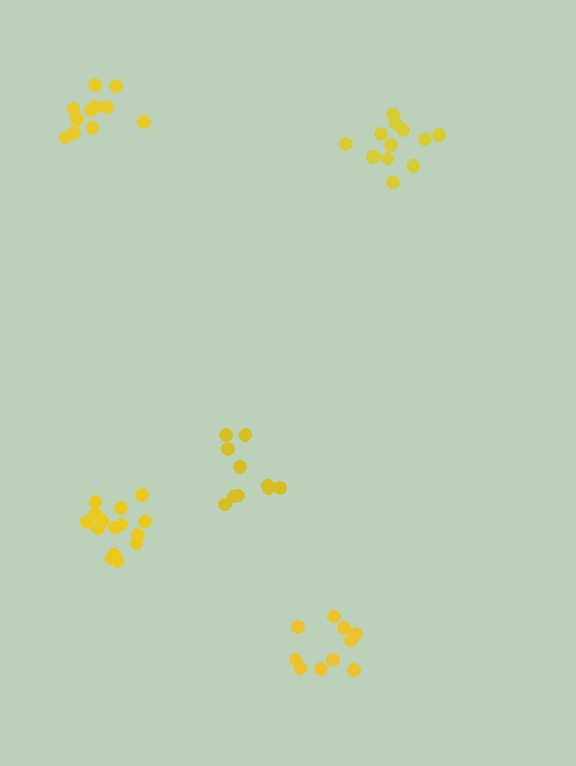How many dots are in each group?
Group 1: 10 dots, Group 2: 10 dots, Group 3: 13 dots, Group 4: 16 dots, Group 5: 11 dots (60 total).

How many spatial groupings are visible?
There are 5 spatial groupings.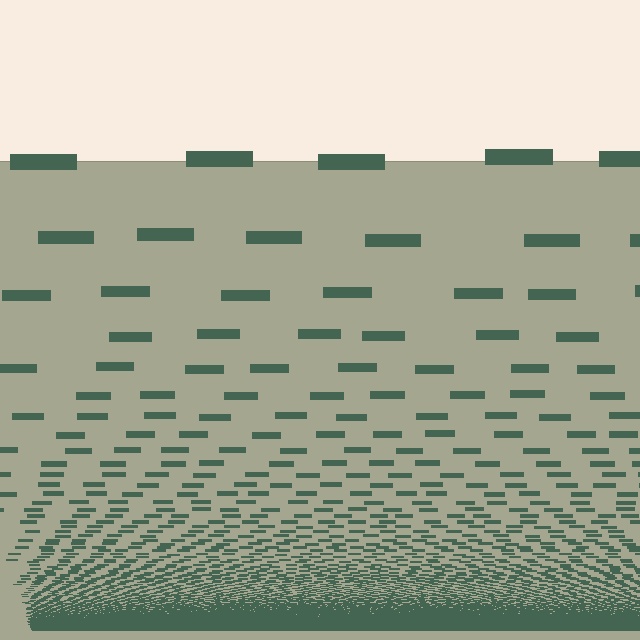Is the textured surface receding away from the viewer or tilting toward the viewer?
The surface appears to tilt toward the viewer. Texture elements get larger and sparser toward the top.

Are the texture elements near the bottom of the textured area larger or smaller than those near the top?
Smaller. The gradient is inverted — elements near the bottom are smaller and denser.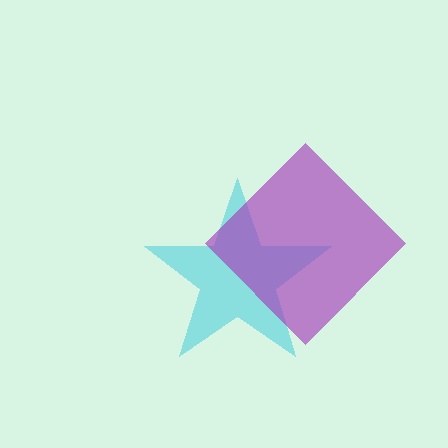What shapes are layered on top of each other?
The layered shapes are: a cyan star, a purple diamond.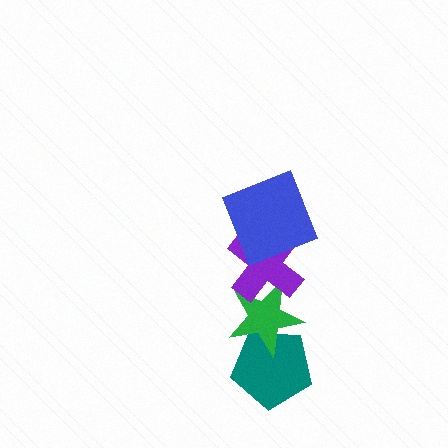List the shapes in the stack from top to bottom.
From top to bottom: the blue square, the purple cross, the green star, the teal pentagon.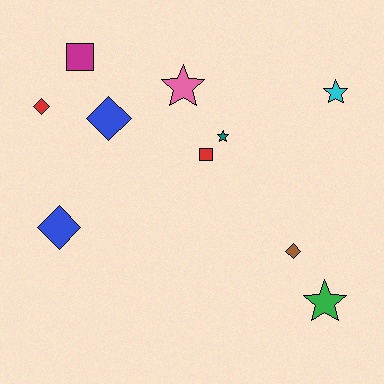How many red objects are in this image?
There are 2 red objects.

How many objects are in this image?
There are 10 objects.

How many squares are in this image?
There are 2 squares.